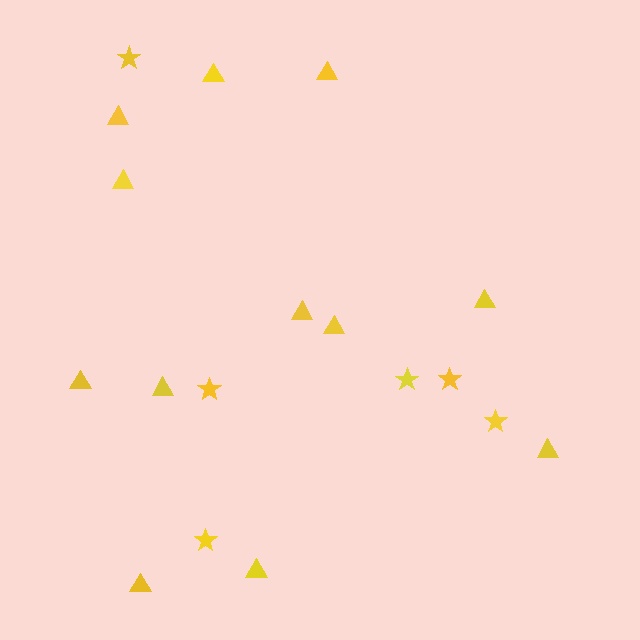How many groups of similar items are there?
There are 2 groups: one group of triangles (12) and one group of stars (6).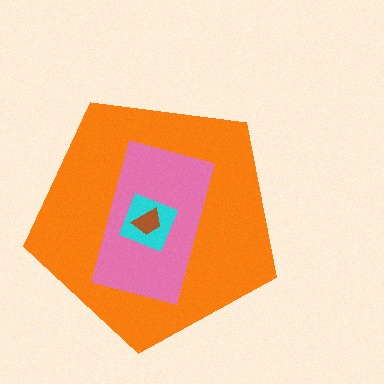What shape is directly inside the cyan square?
The brown trapezoid.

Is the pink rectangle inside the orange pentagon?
Yes.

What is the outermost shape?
The orange pentagon.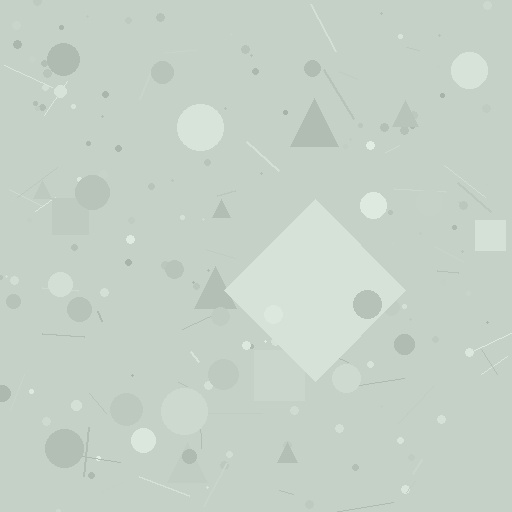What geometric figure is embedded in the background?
A diamond is embedded in the background.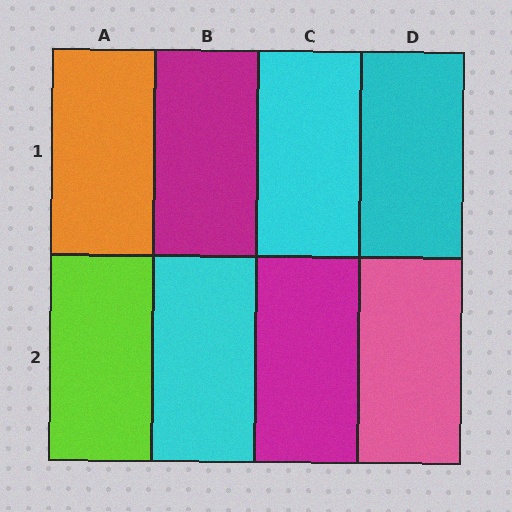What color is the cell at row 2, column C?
Magenta.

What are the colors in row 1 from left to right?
Orange, magenta, cyan, cyan.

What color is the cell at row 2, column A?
Lime.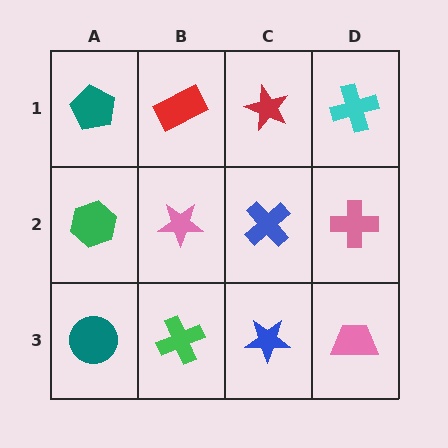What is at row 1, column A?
A teal pentagon.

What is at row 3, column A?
A teal circle.